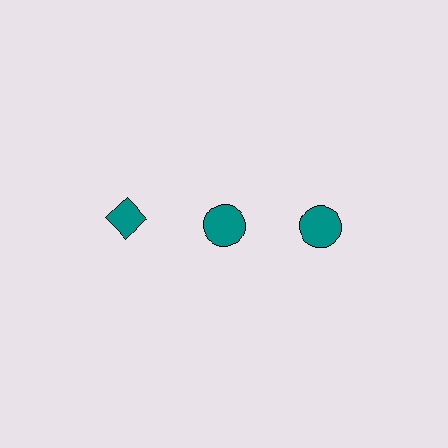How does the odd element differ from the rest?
It has a different shape: diamond instead of circle.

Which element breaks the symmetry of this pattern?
The teal diamond in the top row, leftmost column breaks the symmetry. All other shapes are teal circles.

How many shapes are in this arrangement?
There are 3 shapes arranged in a grid pattern.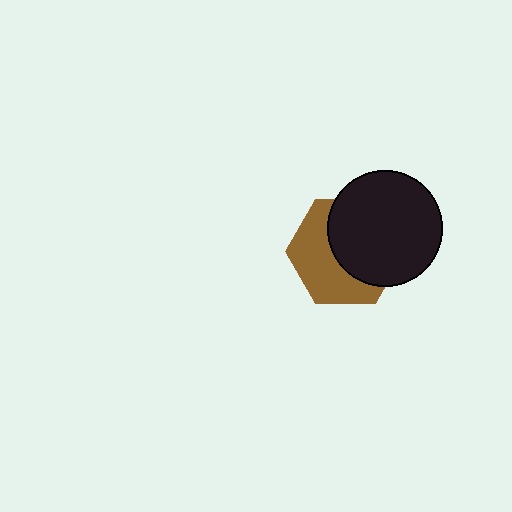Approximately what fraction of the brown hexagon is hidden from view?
Roughly 52% of the brown hexagon is hidden behind the black circle.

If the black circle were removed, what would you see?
You would see the complete brown hexagon.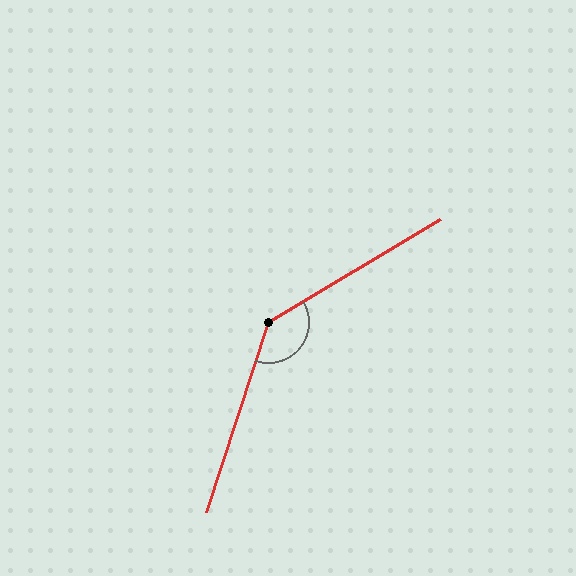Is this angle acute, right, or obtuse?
It is obtuse.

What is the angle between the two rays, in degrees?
Approximately 139 degrees.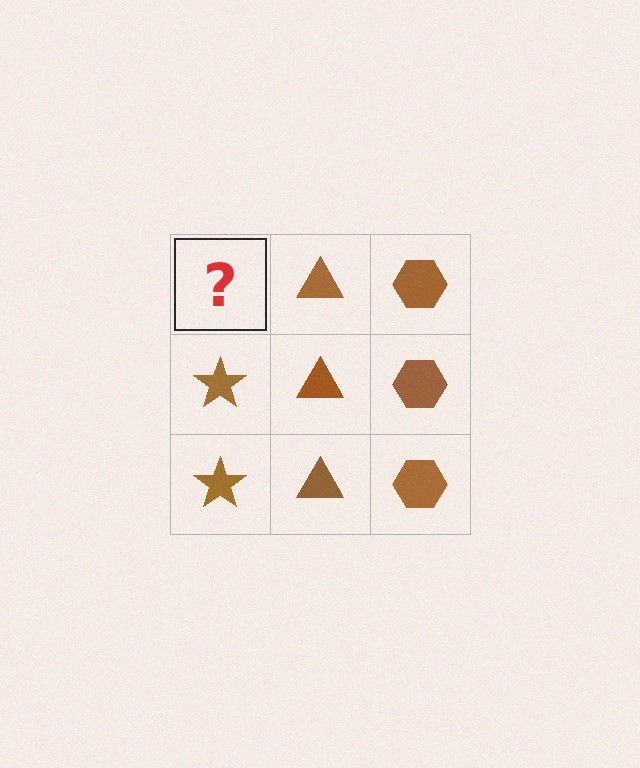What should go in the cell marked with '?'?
The missing cell should contain a brown star.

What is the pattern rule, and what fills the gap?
The rule is that each column has a consistent shape. The gap should be filled with a brown star.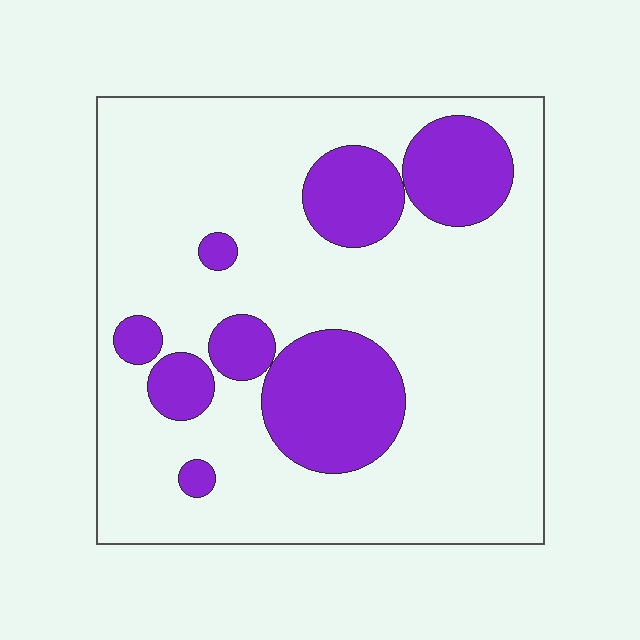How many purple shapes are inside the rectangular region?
8.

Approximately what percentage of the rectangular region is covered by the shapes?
Approximately 25%.